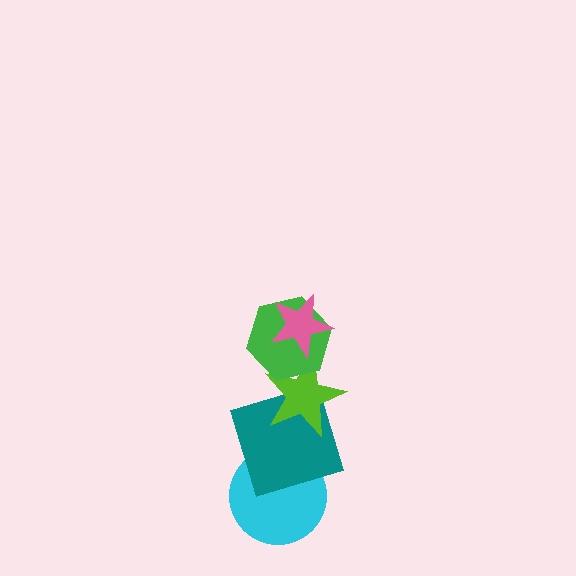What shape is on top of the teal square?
The lime star is on top of the teal square.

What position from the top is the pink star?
The pink star is 1st from the top.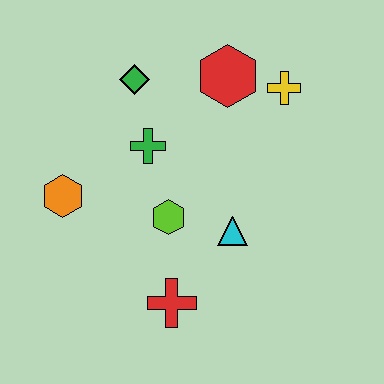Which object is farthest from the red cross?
The yellow cross is farthest from the red cross.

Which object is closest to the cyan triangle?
The lime hexagon is closest to the cyan triangle.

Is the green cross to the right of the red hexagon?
No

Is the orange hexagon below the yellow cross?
Yes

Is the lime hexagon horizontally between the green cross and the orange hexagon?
No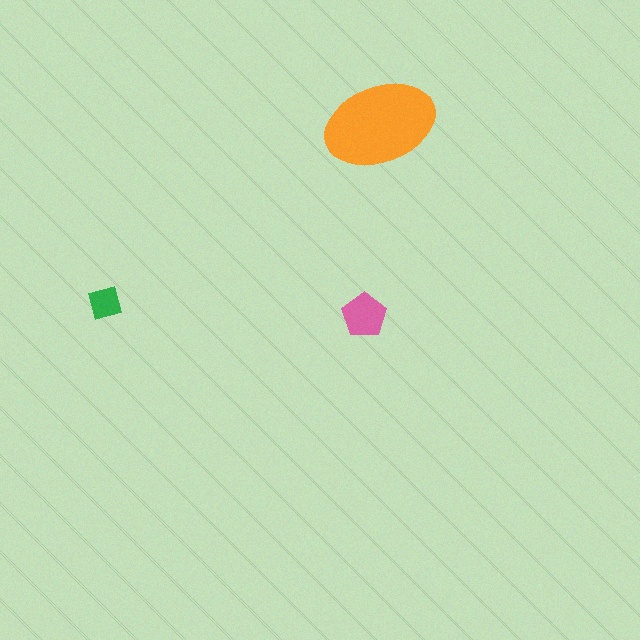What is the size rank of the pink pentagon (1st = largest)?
2nd.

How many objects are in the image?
There are 3 objects in the image.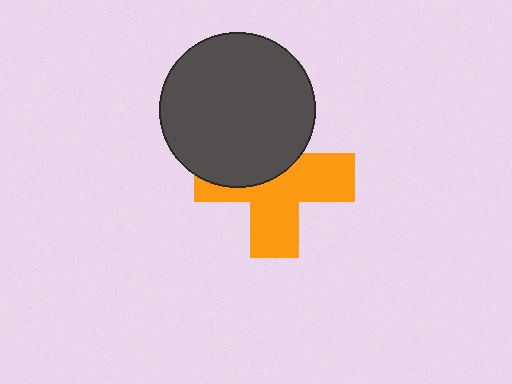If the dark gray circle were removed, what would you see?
You would see the complete orange cross.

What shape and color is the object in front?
The object in front is a dark gray circle.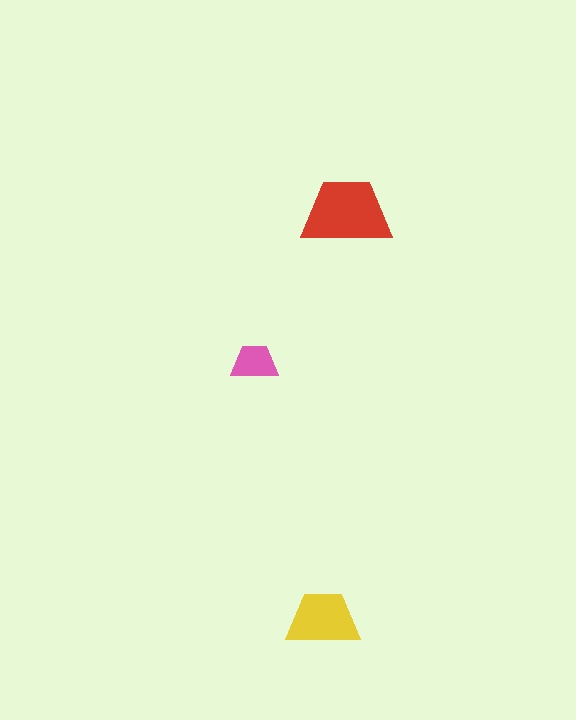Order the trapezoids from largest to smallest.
the red one, the yellow one, the pink one.